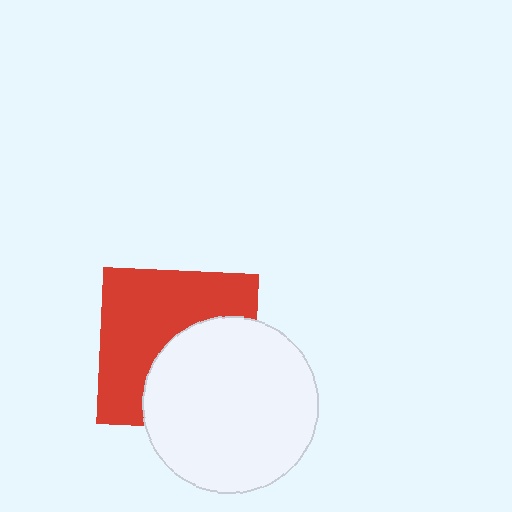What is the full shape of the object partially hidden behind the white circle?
The partially hidden object is a red square.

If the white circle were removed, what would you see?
You would see the complete red square.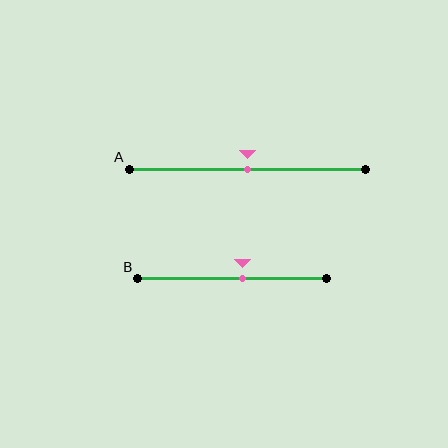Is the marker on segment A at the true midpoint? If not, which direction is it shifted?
Yes, the marker on segment A is at the true midpoint.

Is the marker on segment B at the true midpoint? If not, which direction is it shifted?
No, the marker on segment B is shifted to the right by about 5% of the segment length.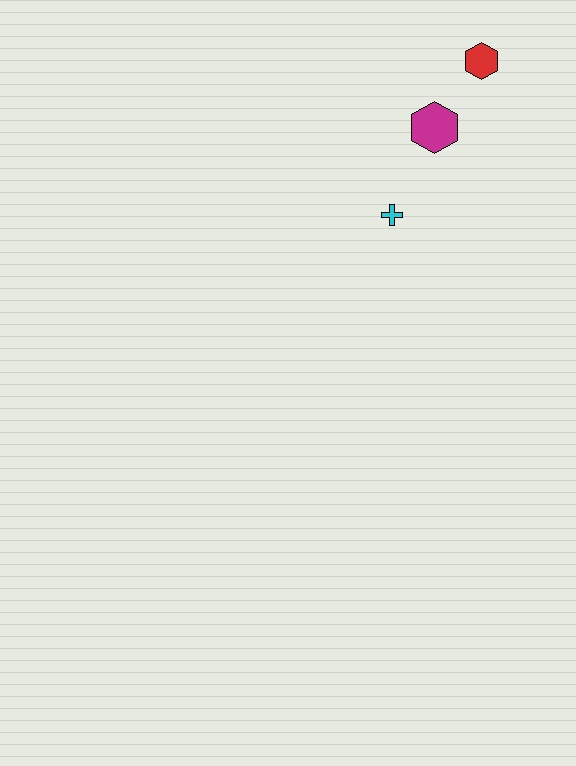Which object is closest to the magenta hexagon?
The red hexagon is closest to the magenta hexagon.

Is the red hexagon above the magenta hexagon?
Yes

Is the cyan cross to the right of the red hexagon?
No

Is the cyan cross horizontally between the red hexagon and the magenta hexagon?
No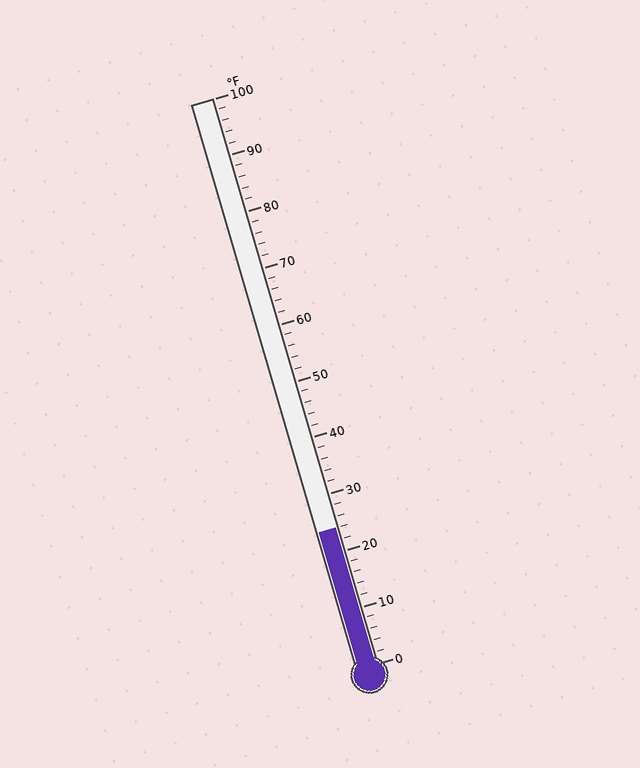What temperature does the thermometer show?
The thermometer shows approximately 24°F.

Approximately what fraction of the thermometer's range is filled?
The thermometer is filled to approximately 25% of its range.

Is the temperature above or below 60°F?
The temperature is below 60°F.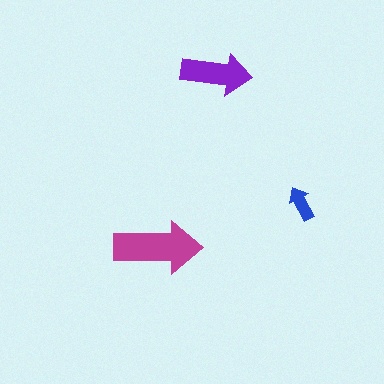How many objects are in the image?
There are 3 objects in the image.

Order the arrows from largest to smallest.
the magenta one, the purple one, the blue one.